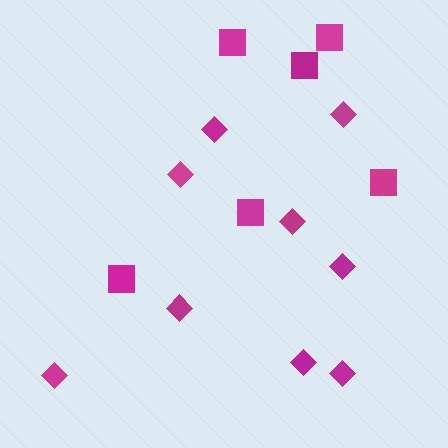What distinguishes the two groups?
There are 2 groups: one group of diamonds (9) and one group of squares (6).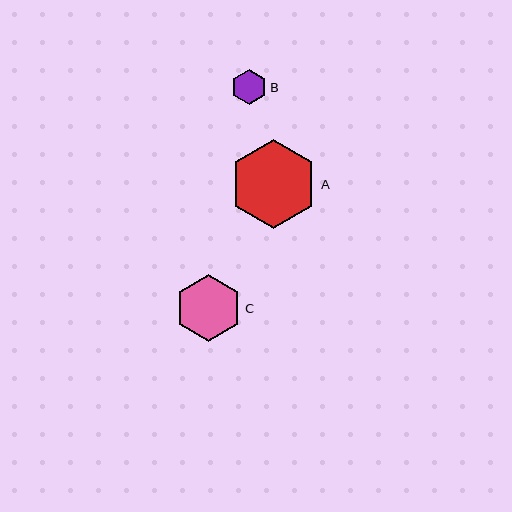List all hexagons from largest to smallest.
From largest to smallest: A, C, B.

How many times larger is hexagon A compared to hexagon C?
Hexagon A is approximately 1.3 times the size of hexagon C.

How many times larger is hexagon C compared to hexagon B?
Hexagon C is approximately 1.9 times the size of hexagon B.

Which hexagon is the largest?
Hexagon A is the largest with a size of approximately 89 pixels.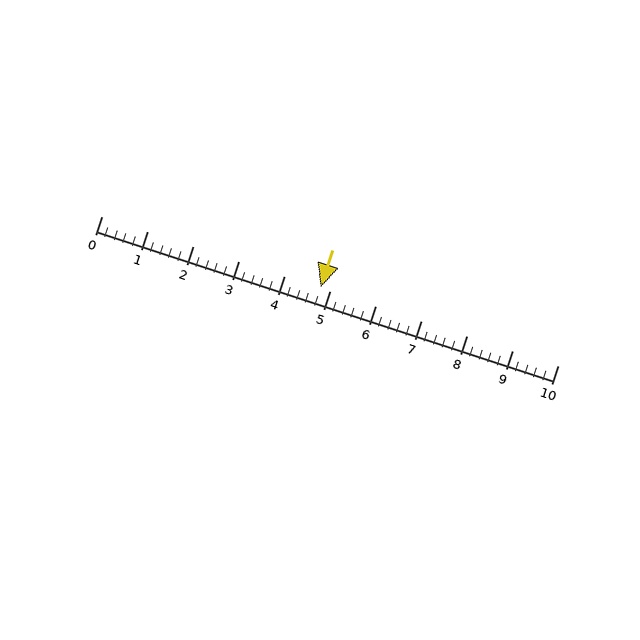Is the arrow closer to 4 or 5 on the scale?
The arrow is closer to 5.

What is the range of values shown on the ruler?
The ruler shows values from 0 to 10.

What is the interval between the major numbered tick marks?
The major tick marks are spaced 1 units apart.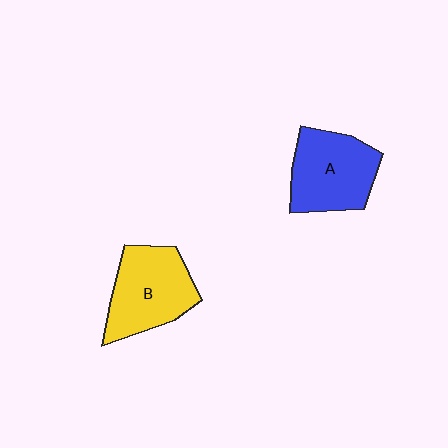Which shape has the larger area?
Shape B (yellow).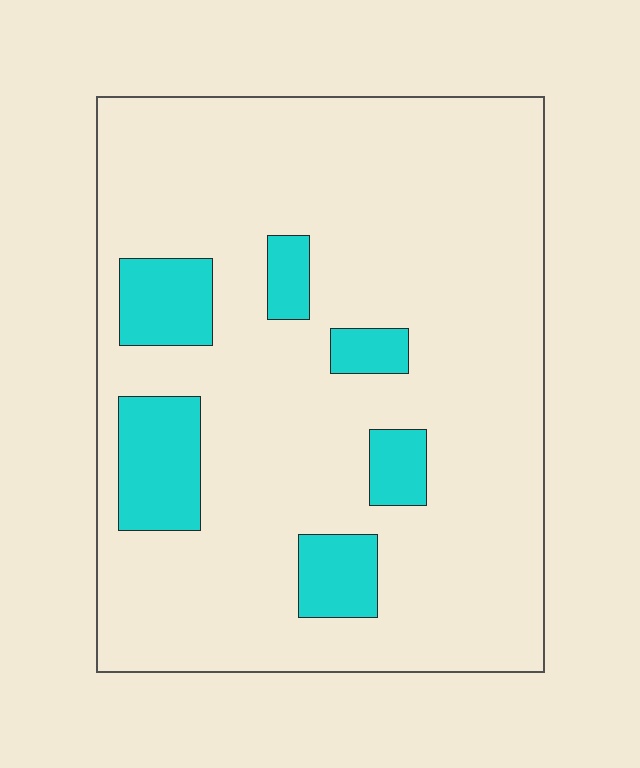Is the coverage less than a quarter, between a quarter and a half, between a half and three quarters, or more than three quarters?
Less than a quarter.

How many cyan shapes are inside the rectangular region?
6.